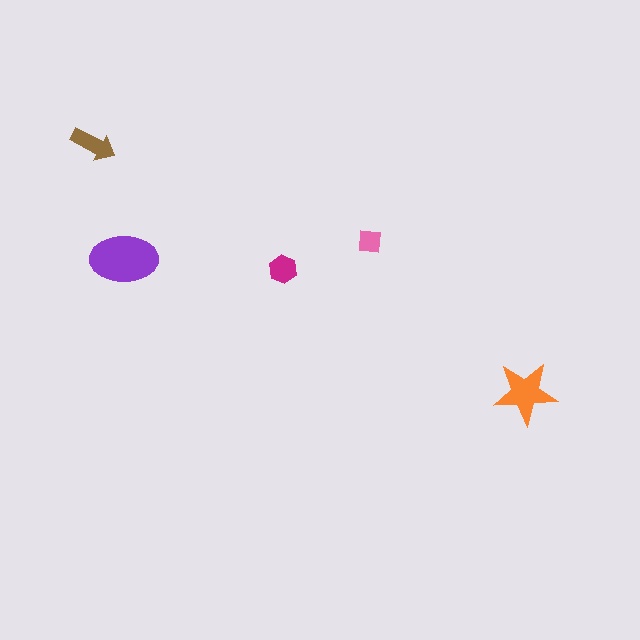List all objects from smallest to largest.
The pink square, the magenta hexagon, the brown arrow, the orange star, the purple ellipse.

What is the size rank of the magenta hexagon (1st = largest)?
4th.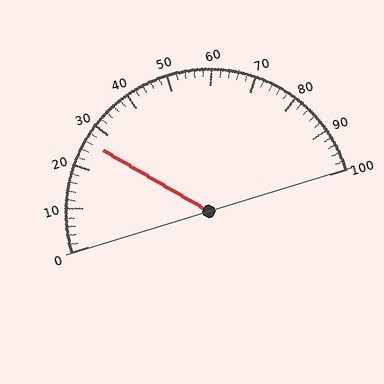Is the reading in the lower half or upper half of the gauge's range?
The reading is in the lower half of the range (0 to 100).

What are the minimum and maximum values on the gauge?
The gauge ranges from 0 to 100.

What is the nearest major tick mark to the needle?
The nearest major tick mark is 30.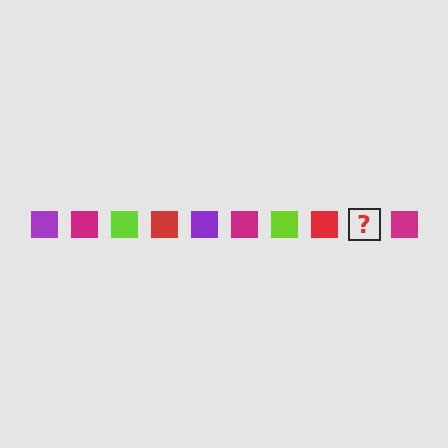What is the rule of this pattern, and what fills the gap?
The rule is that the pattern cycles through purple, magenta, lime, red squares. The gap should be filled with a purple square.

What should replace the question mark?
The question mark should be replaced with a purple square.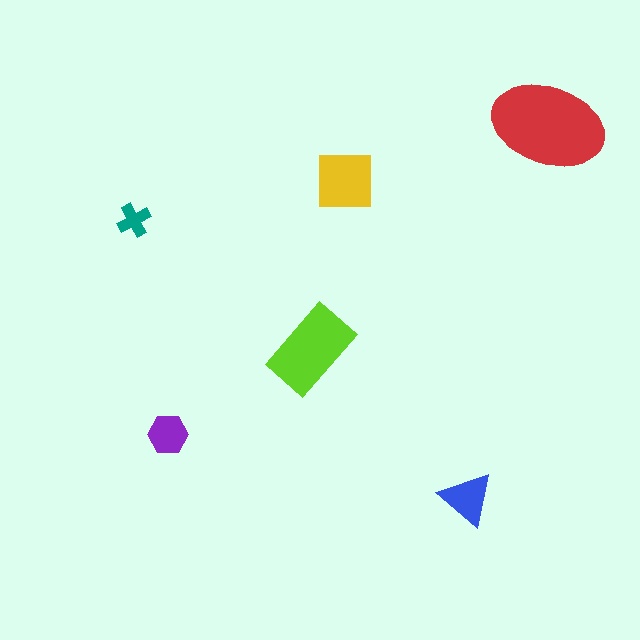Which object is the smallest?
The teal cross.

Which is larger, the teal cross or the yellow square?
The yellow square.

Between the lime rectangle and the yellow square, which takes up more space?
The lime rectangle.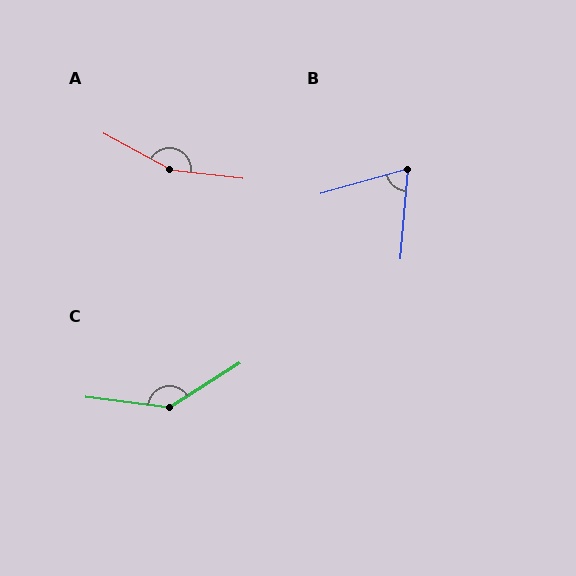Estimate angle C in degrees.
Approximately 140 degrees.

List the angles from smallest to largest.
B (70°), C (140°), A (158°).